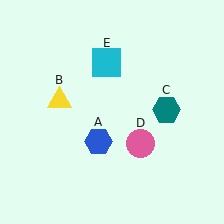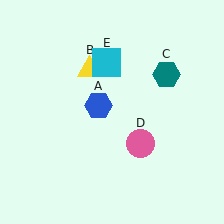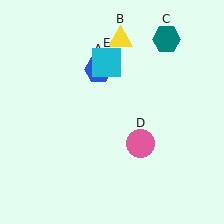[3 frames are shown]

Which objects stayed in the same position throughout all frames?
Pink circle (object D) and cyan square (object E) remained stationary.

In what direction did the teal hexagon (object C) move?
The teal hexagon (object C) moved up.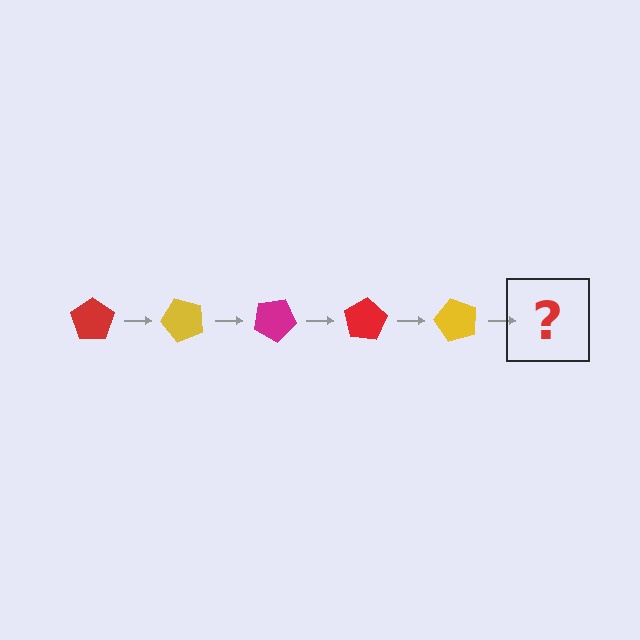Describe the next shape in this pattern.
It should be a magenta pentagon, rotated 250 degrees from the start.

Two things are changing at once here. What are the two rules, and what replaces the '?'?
The two rules are that it rotates 50 degrees each step and the color cycles through red, yellow, and magenta. The '?' should be a magenta pentagon, rotated 250 degrees from the start.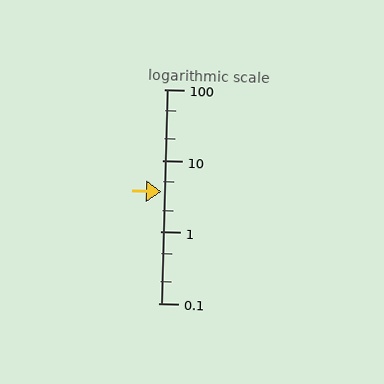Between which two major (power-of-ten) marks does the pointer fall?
The pointer is between 1 and 10.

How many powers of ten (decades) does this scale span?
The scale spans 3 decades, from 0.1 to 100.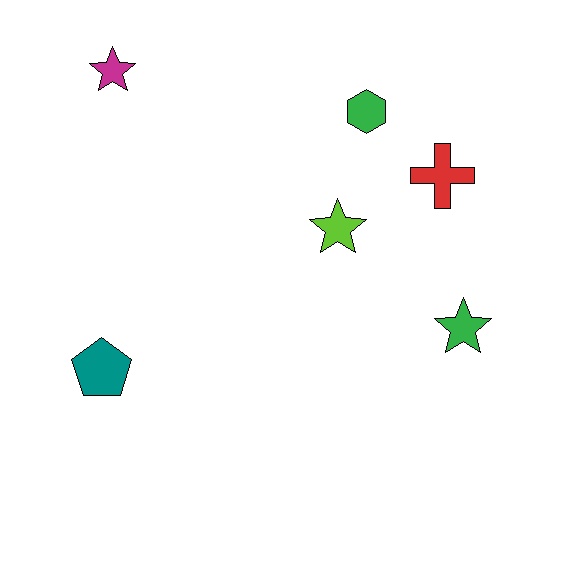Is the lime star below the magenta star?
Yes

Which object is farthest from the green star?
The magenta star is farthest from the green star.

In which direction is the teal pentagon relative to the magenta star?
The teal pentagon is below the magenta star.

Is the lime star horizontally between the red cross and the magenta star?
Yes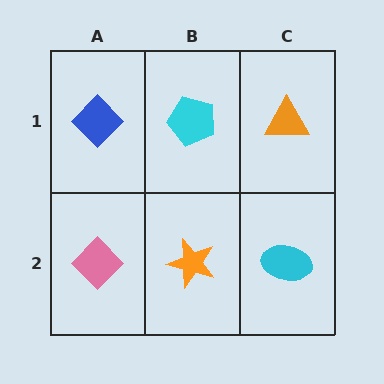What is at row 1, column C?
An orange triangle.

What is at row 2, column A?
A pink diamond.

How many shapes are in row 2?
3 shapes.